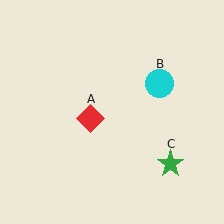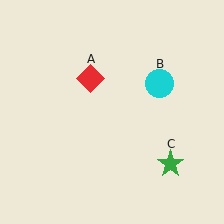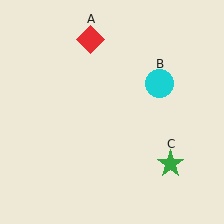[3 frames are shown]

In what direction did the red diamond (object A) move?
The red diamond (object A) moved up.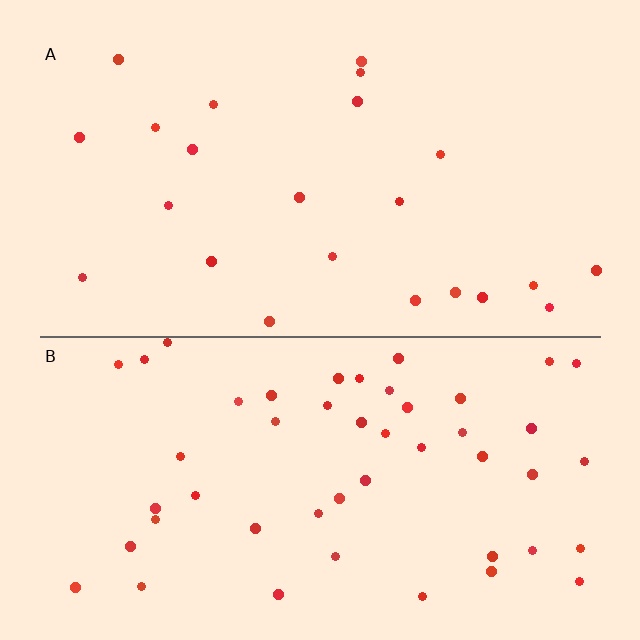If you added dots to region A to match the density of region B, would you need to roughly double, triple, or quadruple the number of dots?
Approximately double.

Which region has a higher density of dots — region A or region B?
B (the bottom).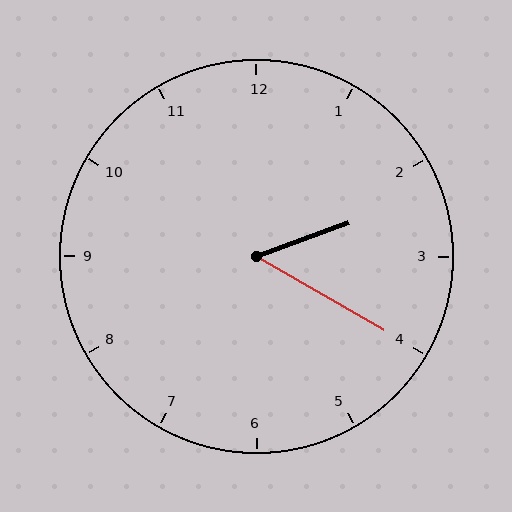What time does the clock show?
2:20.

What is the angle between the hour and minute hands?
Approximately 50 degrees.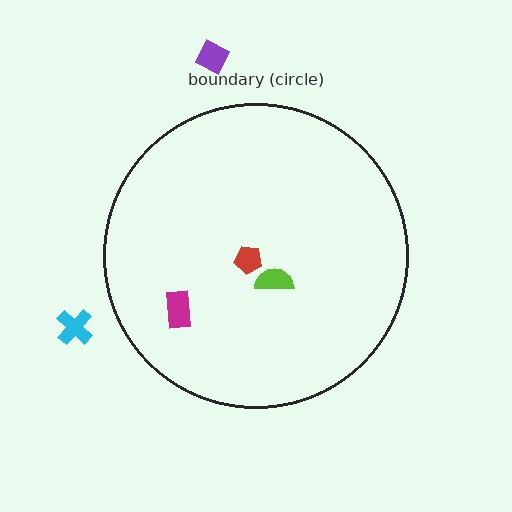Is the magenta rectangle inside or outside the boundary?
Inside.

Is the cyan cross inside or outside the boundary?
Outside.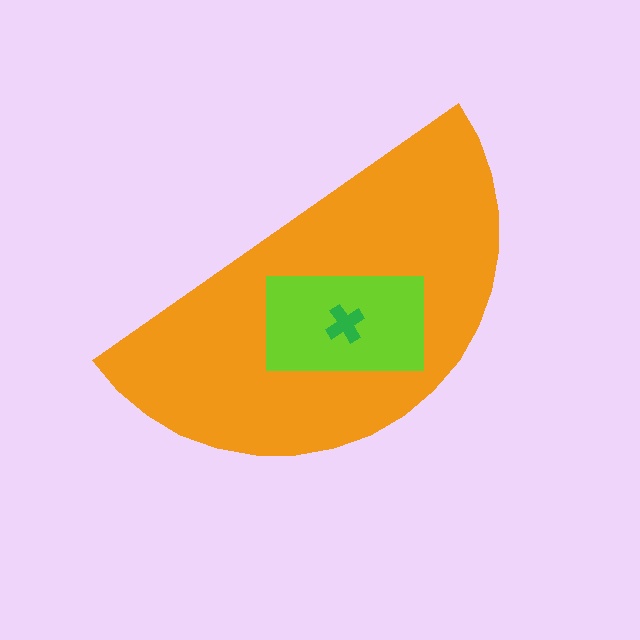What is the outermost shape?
The orange semicircle.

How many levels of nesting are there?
3.